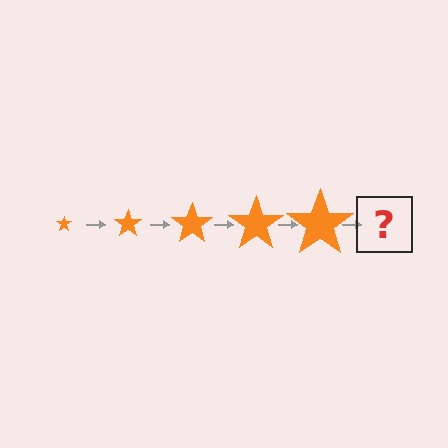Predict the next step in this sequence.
The next step is an orange star, larger than the previous one.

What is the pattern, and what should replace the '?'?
The pattern is that the star gets progressively larger each step. The '?' should be an orange star, larger than the previous one.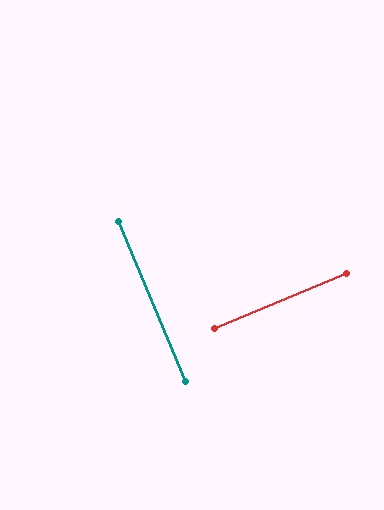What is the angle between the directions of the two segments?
Approximately 90 degrees.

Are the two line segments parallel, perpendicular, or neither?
Perpendicular — they meet at approximately 90°.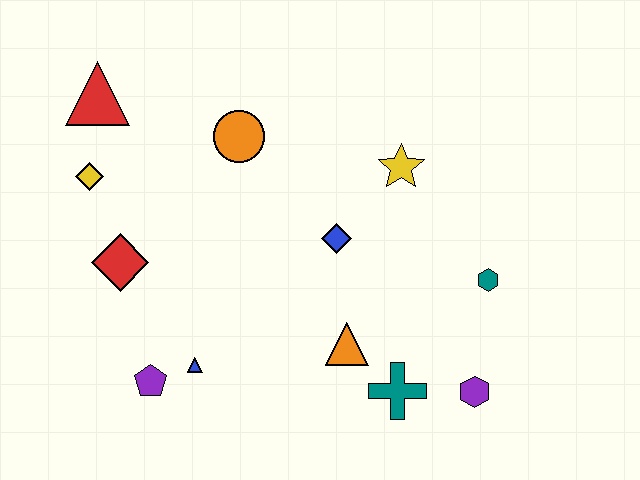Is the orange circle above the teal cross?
Yes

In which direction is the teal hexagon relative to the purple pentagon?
The teal hexagon is to the right of the purple pentagon.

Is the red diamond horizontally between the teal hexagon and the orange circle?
No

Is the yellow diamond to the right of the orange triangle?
No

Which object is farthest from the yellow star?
The purple pentagon is farthest from the yellow star.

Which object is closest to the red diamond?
The yellow diamond is closest to the red diamond.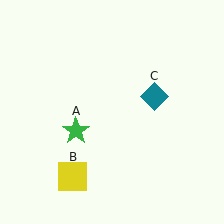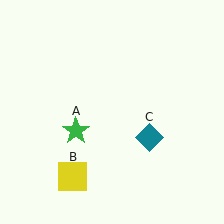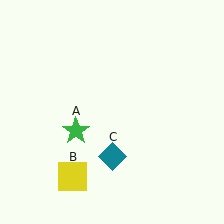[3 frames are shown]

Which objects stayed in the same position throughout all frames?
Green star (object A) and yellow square (object B) remained stationary.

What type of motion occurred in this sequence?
The teal diamond (object C) rotated clockwise around the center of the scene.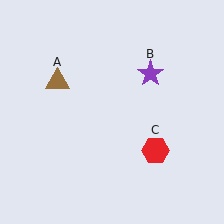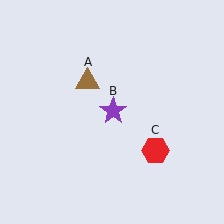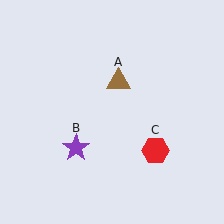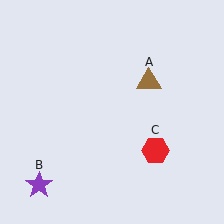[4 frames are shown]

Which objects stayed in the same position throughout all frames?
Red hexagon (object C) remained stationary.